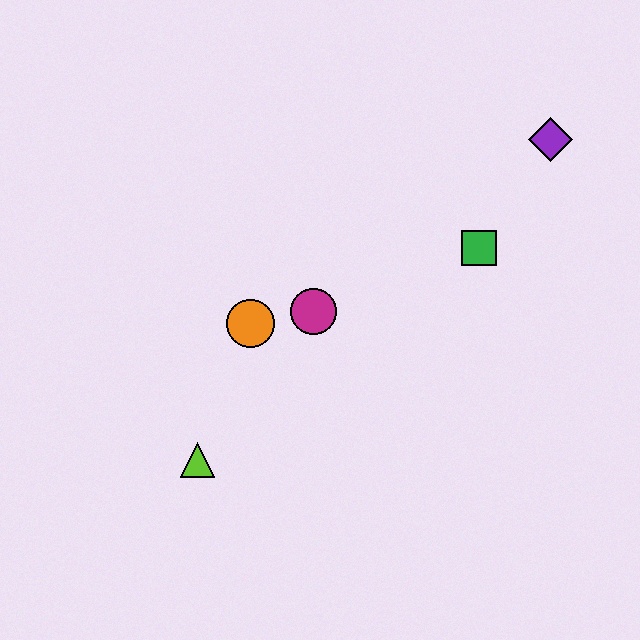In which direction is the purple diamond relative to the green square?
The purple diamond is above the green square.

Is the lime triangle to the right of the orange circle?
No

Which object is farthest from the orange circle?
The purple diamond is farthest from the orange circle.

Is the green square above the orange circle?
Yes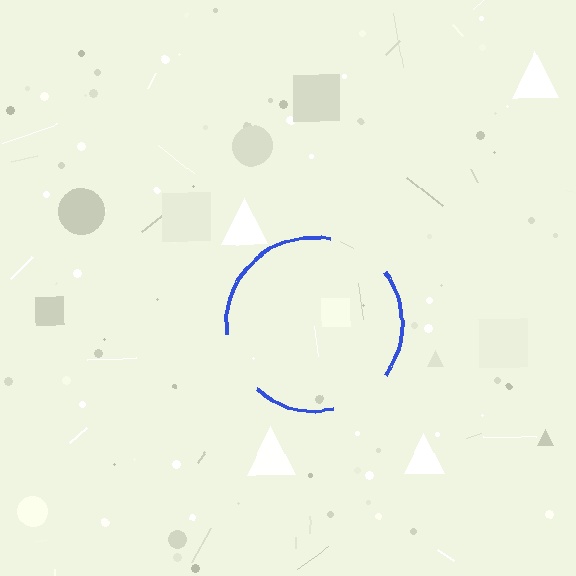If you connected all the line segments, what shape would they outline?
They would outline a circle.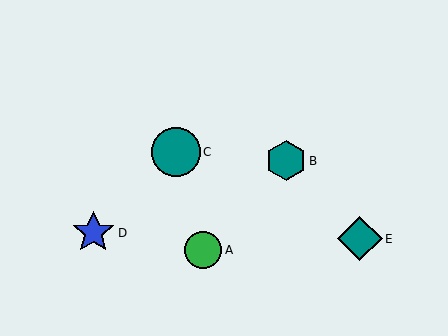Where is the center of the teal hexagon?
The center of the teal hexagon is at (286, 161).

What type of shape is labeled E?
Shape E is a teal diamond.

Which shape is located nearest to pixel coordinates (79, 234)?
The blue star (labeled D) at (93, 233) is nearest to that location.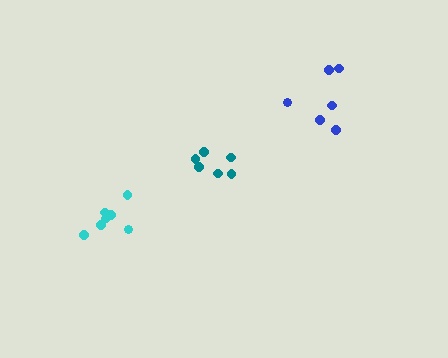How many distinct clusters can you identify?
There are 3 distinct clusters.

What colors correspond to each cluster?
The clusters are colored: teal, blue, cyan.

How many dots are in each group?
Group 1: 6 dots, Group 2: 6 dots, Group 3: 7 dots (19 total).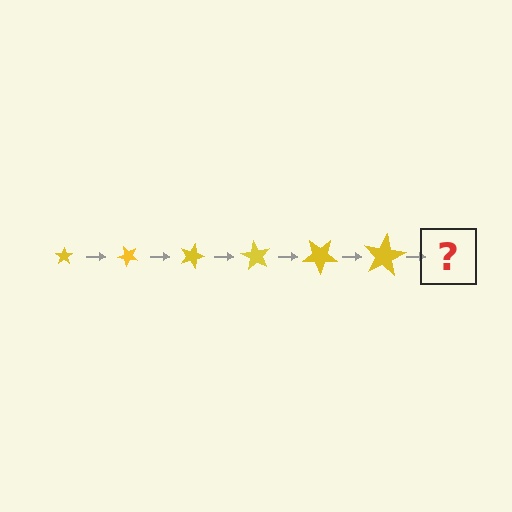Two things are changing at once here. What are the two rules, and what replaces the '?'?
The two rules are that the star grows larger each step and it rotates 45 degrees each step. The '?' should be a star, larger than the previous one and rotated 270 degrees from the start.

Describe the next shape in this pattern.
It should be a star, larger than the previous one and rotated 270 degrees from the start.